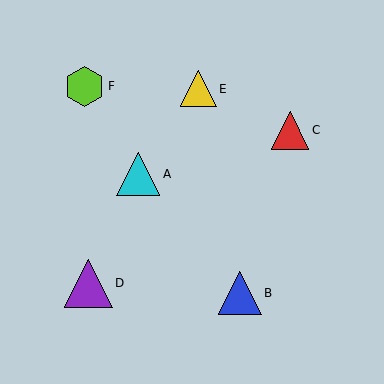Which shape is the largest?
The purple triangle (labeled D) is the largest.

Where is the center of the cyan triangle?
The center of the cyan triangle is at (138, 174).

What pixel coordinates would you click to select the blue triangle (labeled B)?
Click at (240, 293) to select the blue triangle B.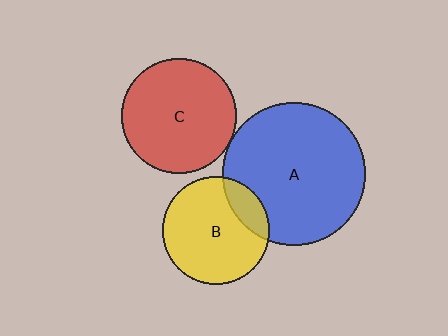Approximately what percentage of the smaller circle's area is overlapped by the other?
Approximately 20%.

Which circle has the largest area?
Circle A (blue).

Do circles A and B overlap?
Yes.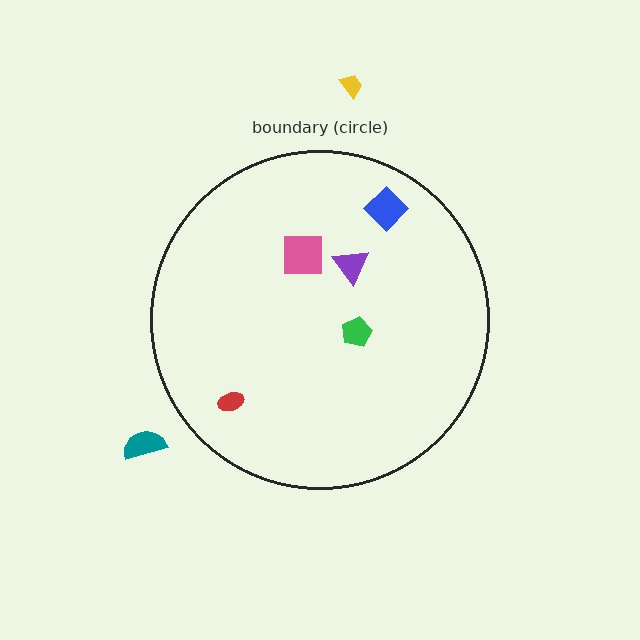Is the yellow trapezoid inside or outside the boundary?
Outside.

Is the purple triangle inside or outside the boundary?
Inside.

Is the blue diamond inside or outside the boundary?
Inside.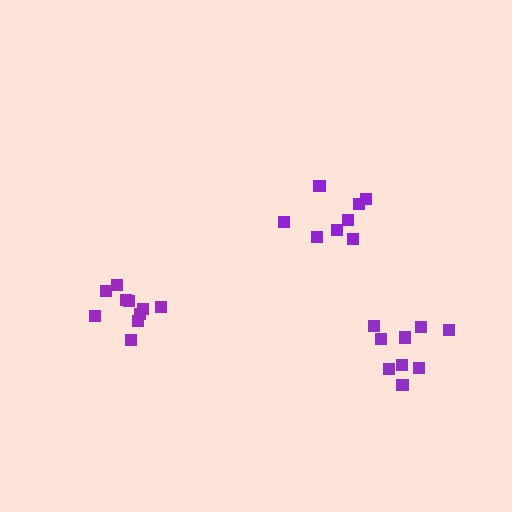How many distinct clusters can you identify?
There are 3 distinct clusters.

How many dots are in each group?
Group 1: 10 dots, Group 2: 8 dots, Group 3: 9 dots (27 total).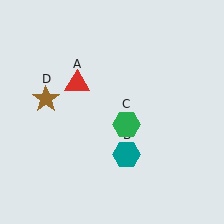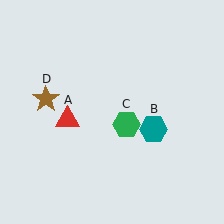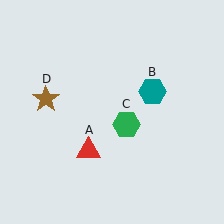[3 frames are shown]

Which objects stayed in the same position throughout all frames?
Green hexagon (object C) and brown star (object D) remained stationary.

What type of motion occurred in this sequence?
The red triangle (object A), teal hexagon (object B) rotated counterclockwise around the center of the scene.